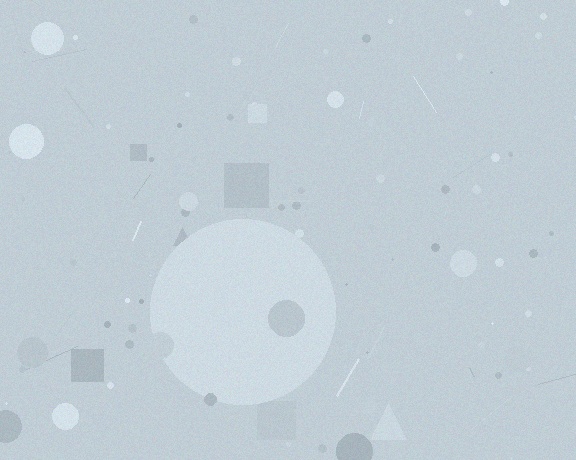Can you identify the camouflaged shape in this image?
The camouflaged shape is a circle.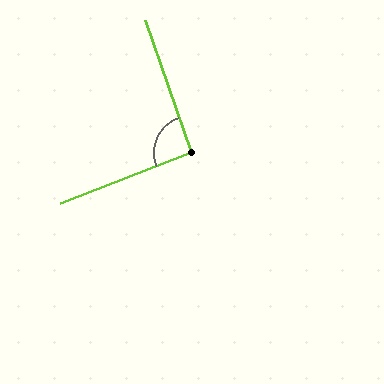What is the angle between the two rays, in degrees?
Approximately 92 degrees.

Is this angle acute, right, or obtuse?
It is approximately a right angle.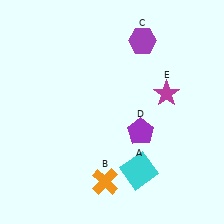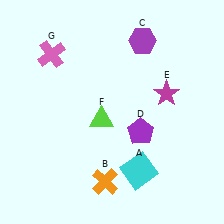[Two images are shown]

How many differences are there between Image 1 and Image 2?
There are 2 differences between the two images.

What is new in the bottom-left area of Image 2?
A lime triangle (F) was added in the bottom-left area of Image 2.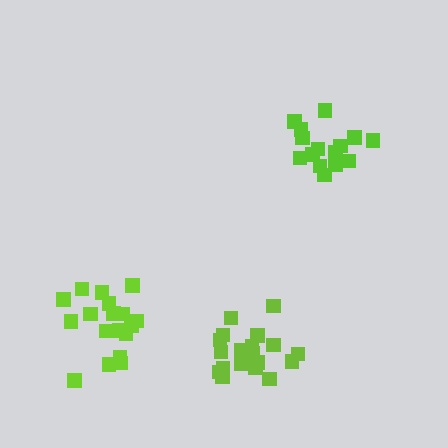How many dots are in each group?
Group 1: 15 dots, Group 2: 20 dots, Group 3: 19 dots (54 total).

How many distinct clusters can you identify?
There are 3 distinct clusters.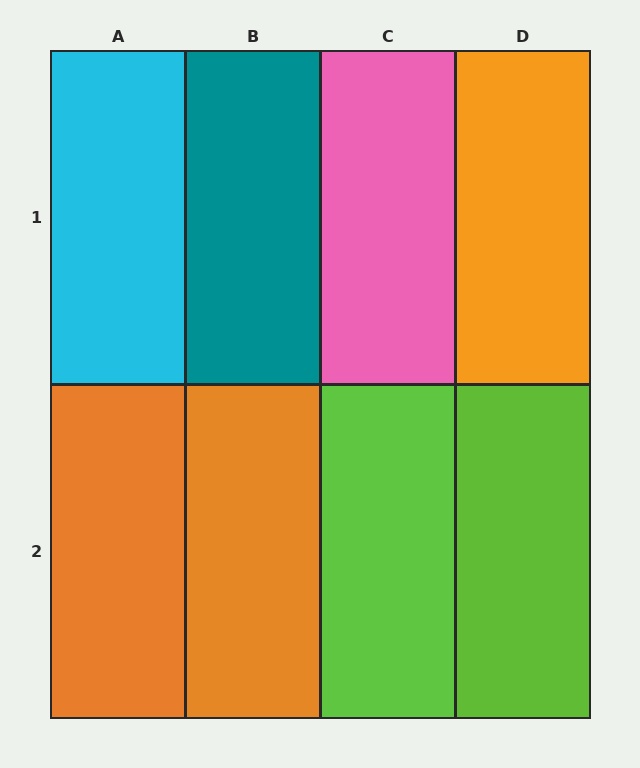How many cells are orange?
3 cells are orange.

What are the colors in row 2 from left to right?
Orange, orange, lime, lime.